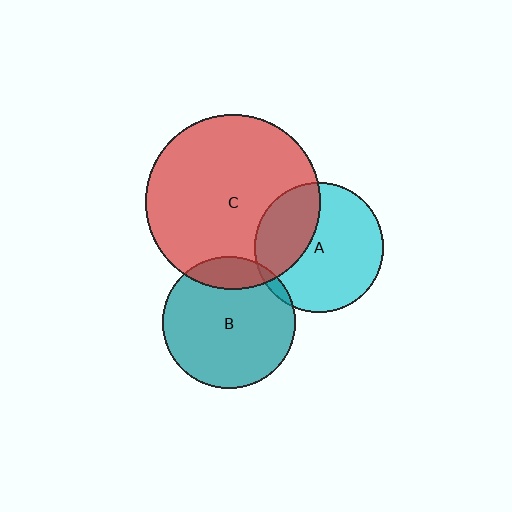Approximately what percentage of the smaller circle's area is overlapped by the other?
Approximately 35%.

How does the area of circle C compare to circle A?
Approximately 1.8 times.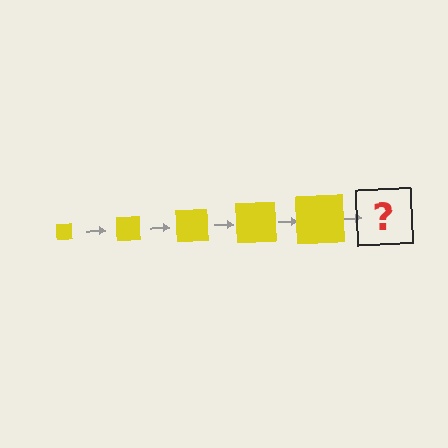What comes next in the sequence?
The next element should be a yellow square, larger than the previous one.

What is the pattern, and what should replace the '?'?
The pattern is that the square gets progressively larger each step. The '?' should be a yellow square, larger than the previous one.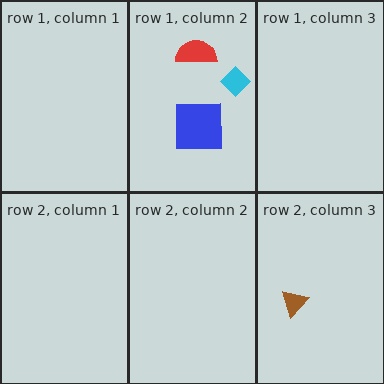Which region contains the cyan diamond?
The row 1, column 2 region.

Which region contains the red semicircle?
The row 1, column 2 region.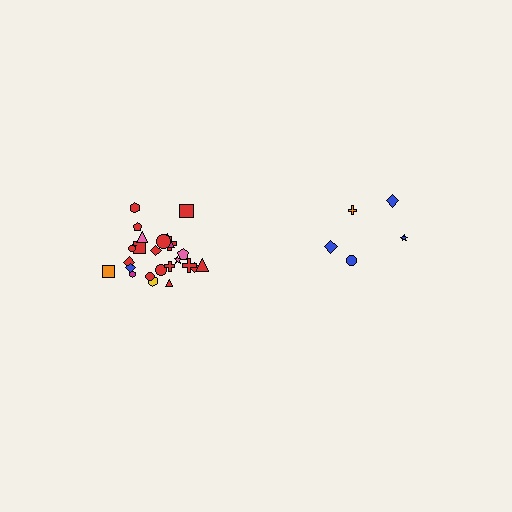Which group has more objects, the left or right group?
The left group.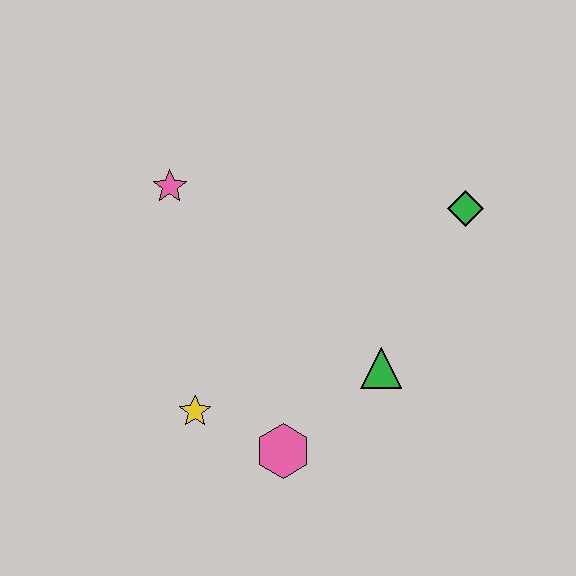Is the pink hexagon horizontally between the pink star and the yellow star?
No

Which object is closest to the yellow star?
The pink hexagon is closest to the yellow star.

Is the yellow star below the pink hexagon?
No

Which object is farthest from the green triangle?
The pink star is farthest from the green triangle.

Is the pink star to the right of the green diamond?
No